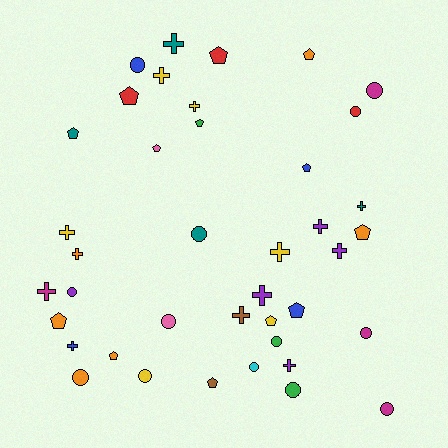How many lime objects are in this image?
There are no lime objects.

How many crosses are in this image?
There are 14 crosses.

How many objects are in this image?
There are 40 objects.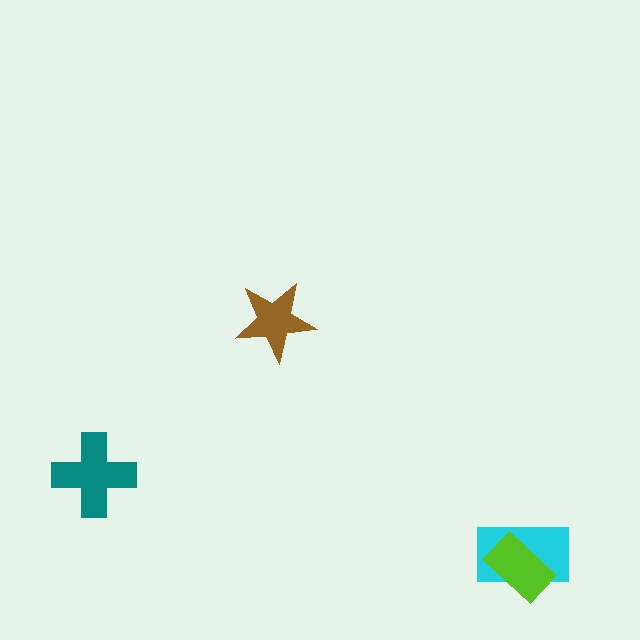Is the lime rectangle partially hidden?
No, no other shape covers it.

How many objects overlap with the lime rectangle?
1 object overlaps with the lime rectangle.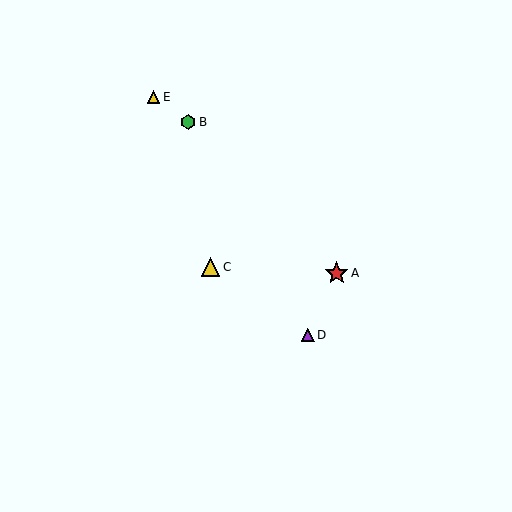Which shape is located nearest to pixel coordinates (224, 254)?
The yellow triangle (labeled C) at (210, 267) is nearest to that location.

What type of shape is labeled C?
Shape C is a yellow triangle.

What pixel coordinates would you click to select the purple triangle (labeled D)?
Click at (308, 335) to select the purple triangle D.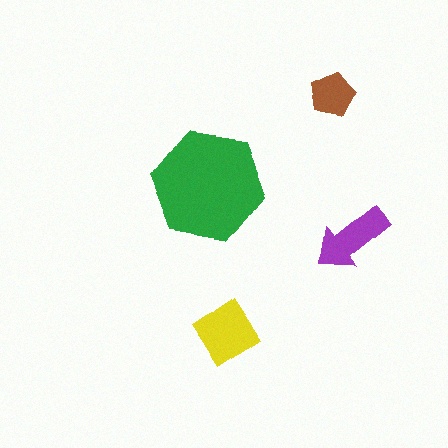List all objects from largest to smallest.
The green hexagon, the yellow diamond, the purple arrow, the brown pentagon.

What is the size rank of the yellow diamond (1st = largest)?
2nd.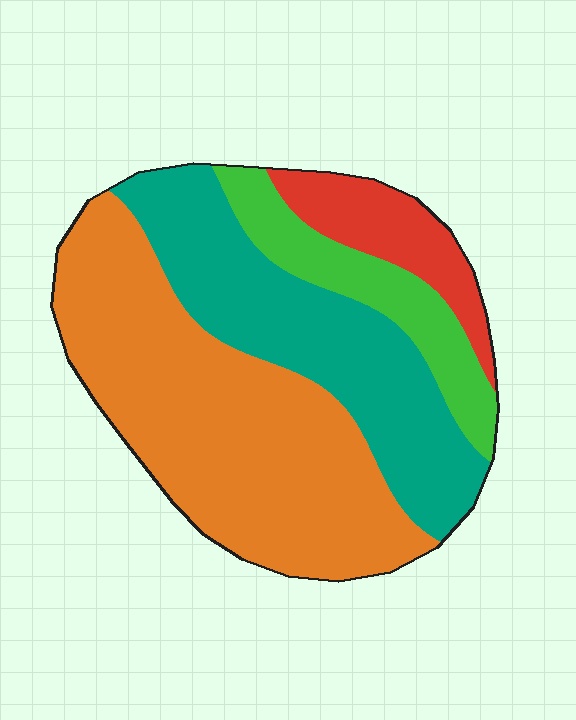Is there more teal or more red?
Teal.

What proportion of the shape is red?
Red covers 10% of the shape.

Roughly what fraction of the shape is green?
Green takes up less than a sixth of the shape.